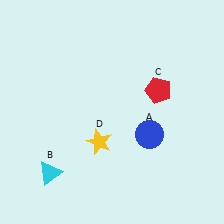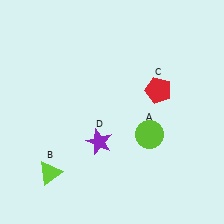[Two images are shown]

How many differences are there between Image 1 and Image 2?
There are 3 differences between the two images.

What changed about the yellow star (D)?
In Image 1, D is yellow. In Image 2, it changed to purple.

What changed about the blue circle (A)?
In Image 1, A is blue. In Image 2, it changed to lime.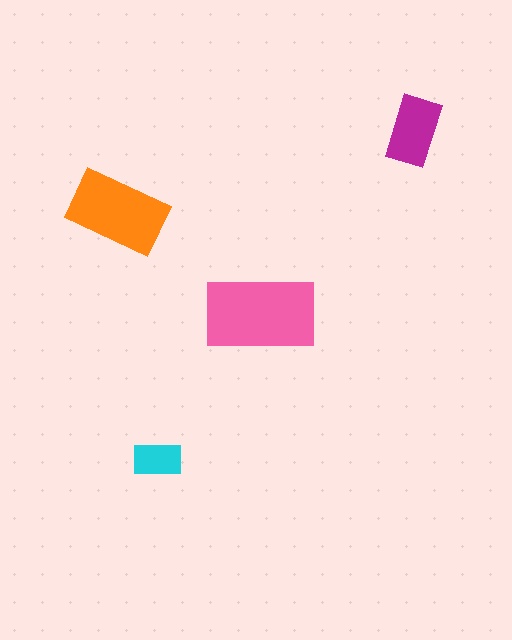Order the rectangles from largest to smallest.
the pink one, the orange one, the magenta one, the cyan one.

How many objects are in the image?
There are 4 objects in the image.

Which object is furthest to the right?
The magenta rectangle is rightmost.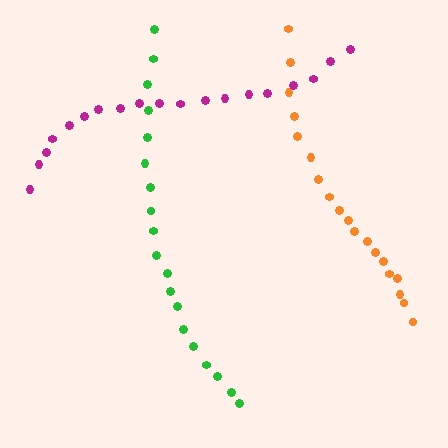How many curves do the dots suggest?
There are 3 distinct paths.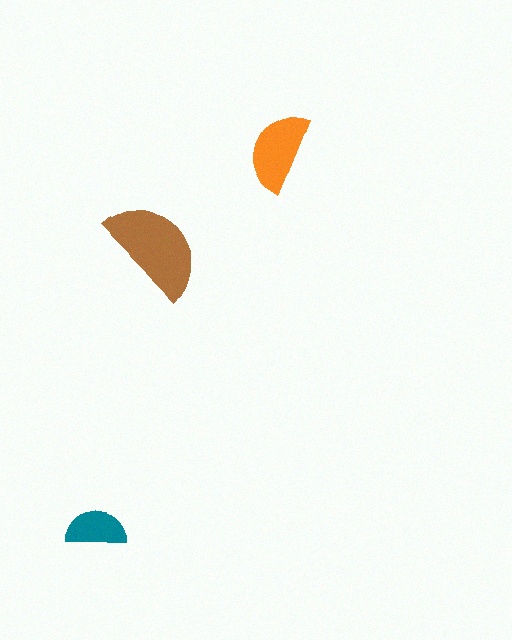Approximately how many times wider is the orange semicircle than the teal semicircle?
About 1.5 times wider.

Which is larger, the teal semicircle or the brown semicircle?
The brown one.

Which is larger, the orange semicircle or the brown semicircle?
The brown one.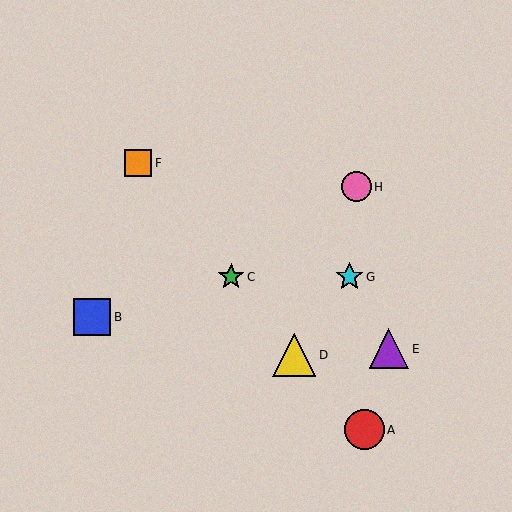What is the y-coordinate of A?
Object A is at y≈430.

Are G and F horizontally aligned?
No, G is at y≈277 and F is at y≈163.